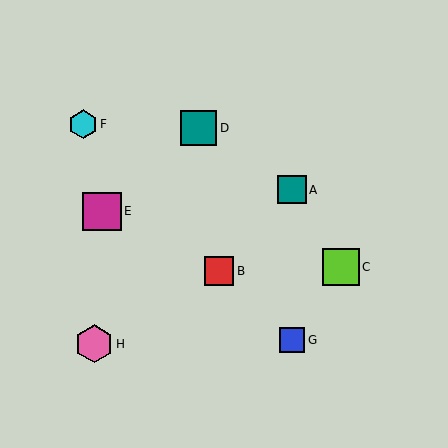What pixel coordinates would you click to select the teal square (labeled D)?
Click at (199, 128) to select the teal square D.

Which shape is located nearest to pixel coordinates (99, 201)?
The magenta square (labeled E) at (102, 211) is nearest to that location.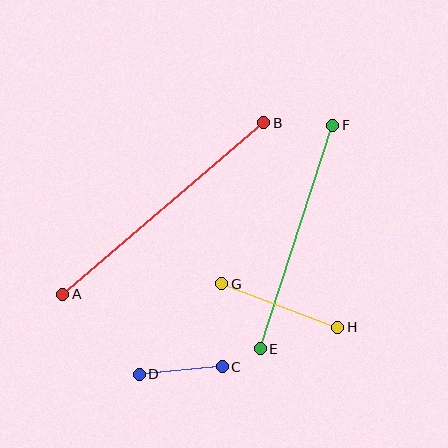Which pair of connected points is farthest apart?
Points A and B are farthest apart.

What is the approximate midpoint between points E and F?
The midpoint is at approximately (296, 237) pixels.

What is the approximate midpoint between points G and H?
The midpoint is at approximately (280, 305) pixels.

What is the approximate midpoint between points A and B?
The midpoint is at approximately (163, 209) pixels.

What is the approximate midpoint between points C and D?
The midpoint is at approximately (181, 371) pixels.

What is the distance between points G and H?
The distance is approximately 124 pixels.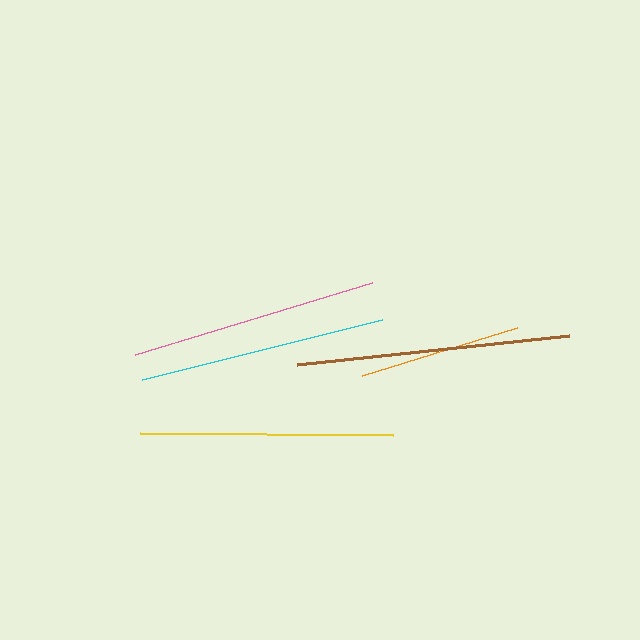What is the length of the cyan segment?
The cyan segment is approximately 247 pixels long.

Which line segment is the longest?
The brown line is the longest at approximately 273 pixels.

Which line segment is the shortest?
The orange line is the shortest at approximately 163 pixels.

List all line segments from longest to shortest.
From longest to shortest: brown, yellow, pink, cyan, orange.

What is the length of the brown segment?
The brown segment is approximately 273 pixels long.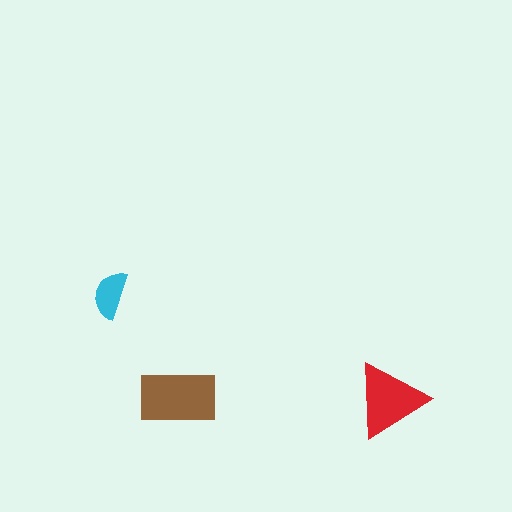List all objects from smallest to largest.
The cyan semicircle, the red triangle, the brown rectangle.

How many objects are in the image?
There are 3 objects in the image.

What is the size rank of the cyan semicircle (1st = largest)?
3rd.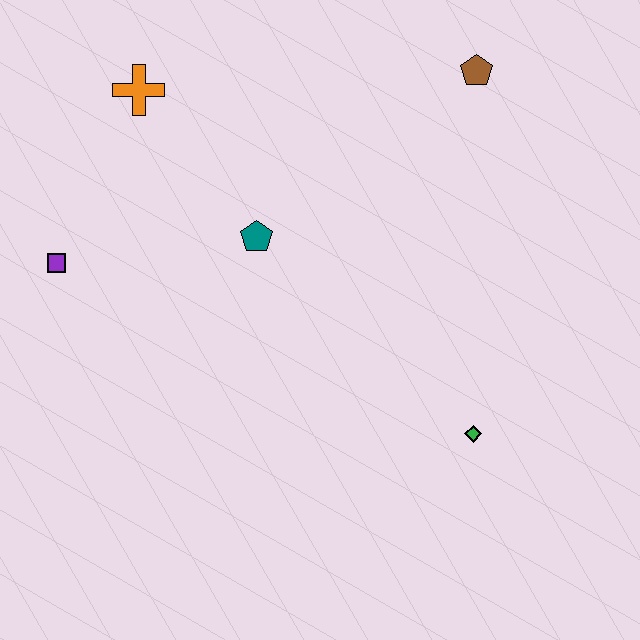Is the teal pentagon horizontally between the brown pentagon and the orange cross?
Yes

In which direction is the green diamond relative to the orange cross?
The green diamond is below the orange cross.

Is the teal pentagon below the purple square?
No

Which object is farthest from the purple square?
The brown pentagon is farthest from the purple square.